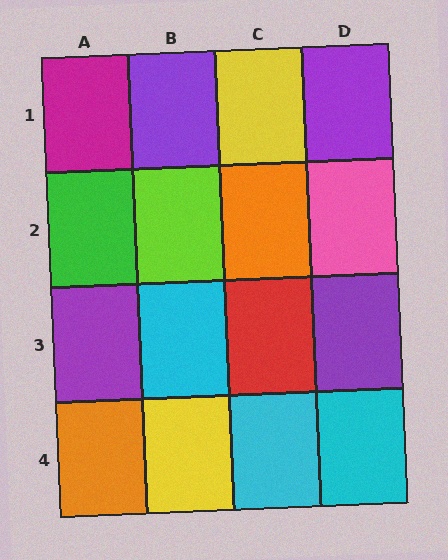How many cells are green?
1 cell is green.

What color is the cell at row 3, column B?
Cyan.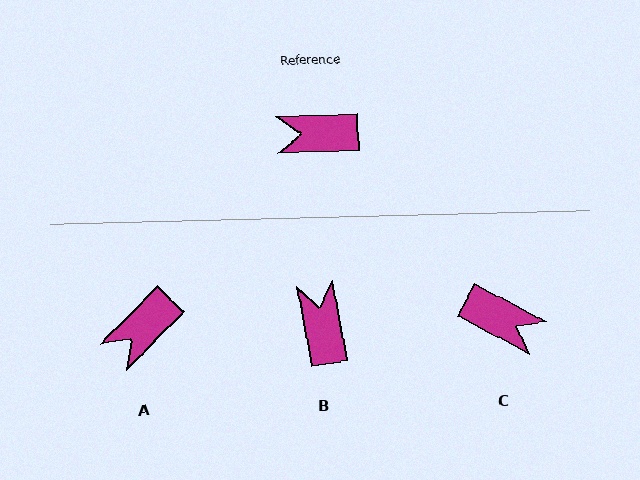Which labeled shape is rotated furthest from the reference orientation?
C, about 150 degrees away.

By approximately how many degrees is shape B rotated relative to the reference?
Approximately 82 degrees clockwise.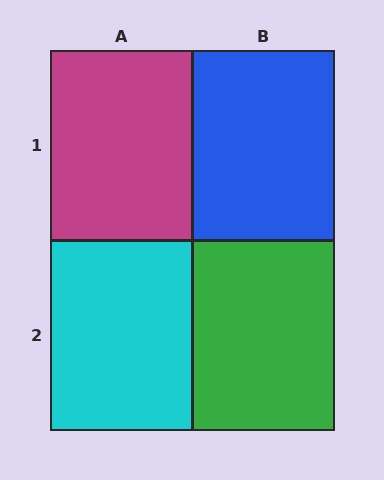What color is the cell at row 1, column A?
Magenta.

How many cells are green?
1 cell is green.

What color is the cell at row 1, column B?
Blue.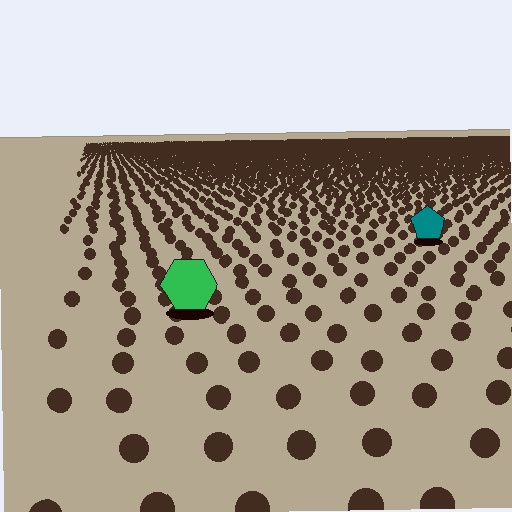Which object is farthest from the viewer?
The teal pentagon is farthest from the viewer. It appears smaller and the ground texture around it is denser.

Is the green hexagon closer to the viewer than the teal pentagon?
Yes. The green hexagon is closer — you can tell from the texture gradient: the ground texture is coarser near it.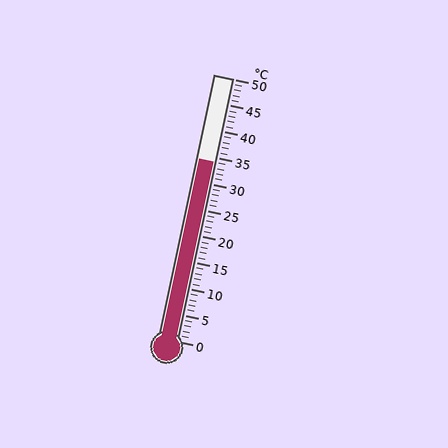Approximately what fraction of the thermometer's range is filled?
The thermometer is filled to approximately 70% of its range.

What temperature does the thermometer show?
The thermometer shows approximately 34°C.